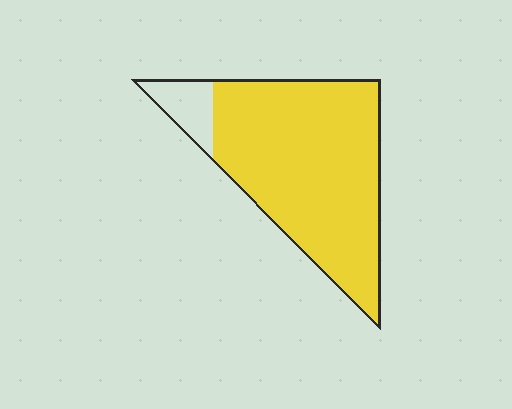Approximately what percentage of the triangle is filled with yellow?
Approximately 90%.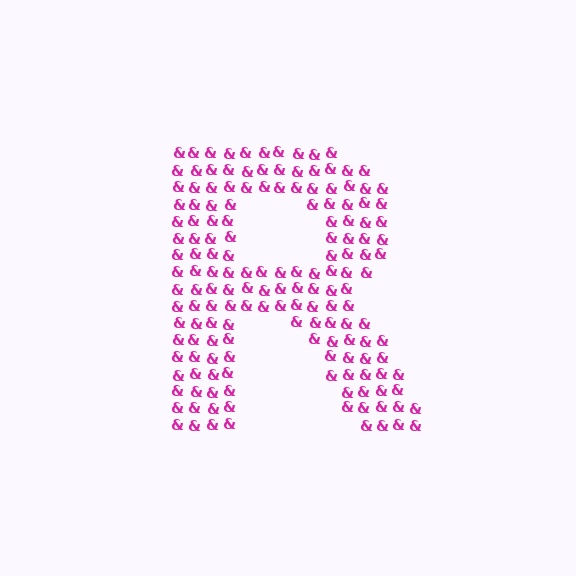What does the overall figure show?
The overall figure shows the letter R.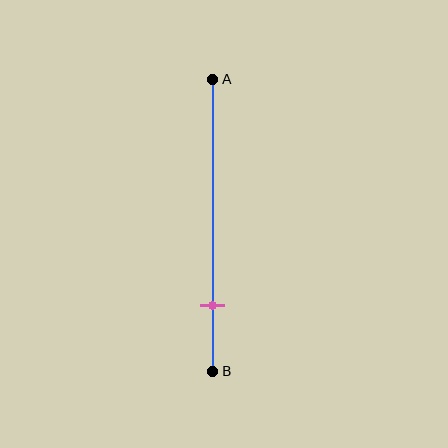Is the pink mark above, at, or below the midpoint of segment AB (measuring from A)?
The pink mark is below the midpoint of segment AB.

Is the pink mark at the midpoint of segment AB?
No, the mark is at about 75% from A, not at the 50% midpoint.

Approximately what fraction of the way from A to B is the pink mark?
The pink mark is approximately 75% of the way from A to B.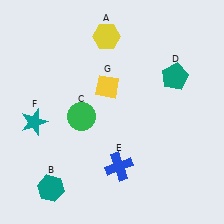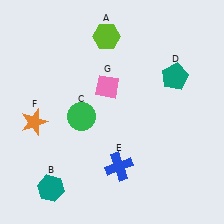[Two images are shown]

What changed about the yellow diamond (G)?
In Image 1, G is yellow. In Image 2, it changed to pink.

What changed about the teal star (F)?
In Image 1, F is teal. In Image 2, it changed to orange.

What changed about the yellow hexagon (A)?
In Image 1, A is yellow. In Image 2, it changed to lime.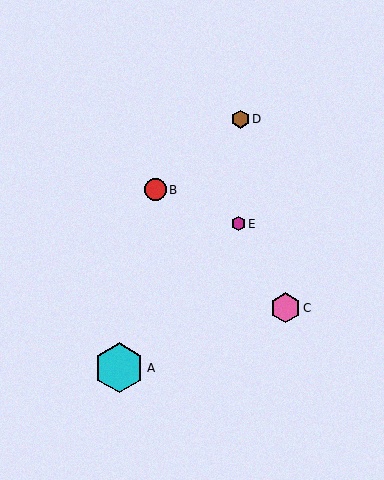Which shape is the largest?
The cyan hexagon (labeled A) is the largest.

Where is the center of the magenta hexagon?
The center of the magenta hexagon is at (238, 224).